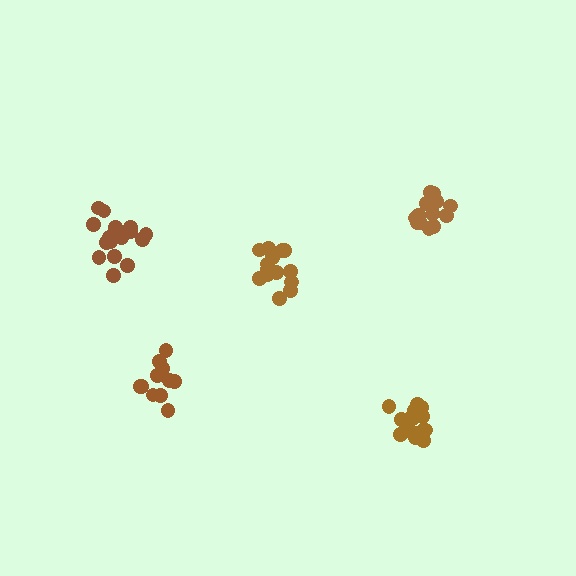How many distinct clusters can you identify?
There are 5 distinct clusters.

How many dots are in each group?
Group 1: 16 dots, Group 2: 17 dots, Group 3: 14 dots, Group 4: 12 dots, Group 5: 14 dots (73 total).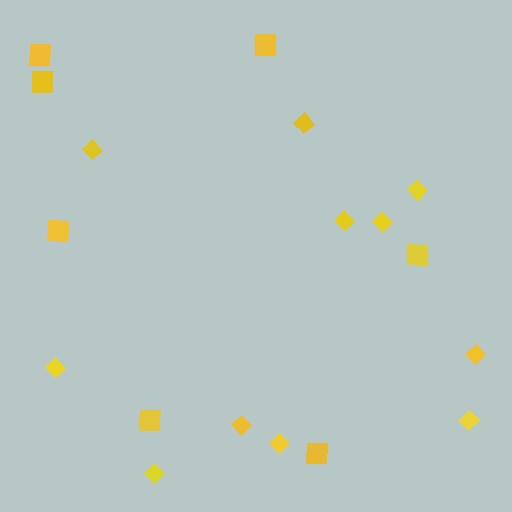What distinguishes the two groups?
There are 2 groups: one group of squares (7) and one group of diamonds (11).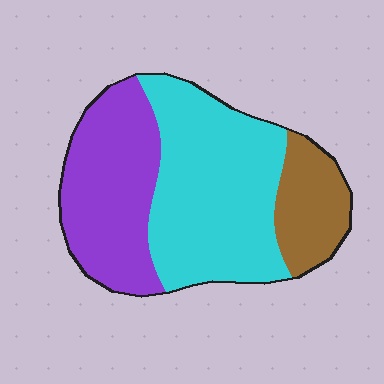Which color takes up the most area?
Cyan, at roughly 50%.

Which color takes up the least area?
Brown, at roughly 15%.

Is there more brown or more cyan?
Cyan.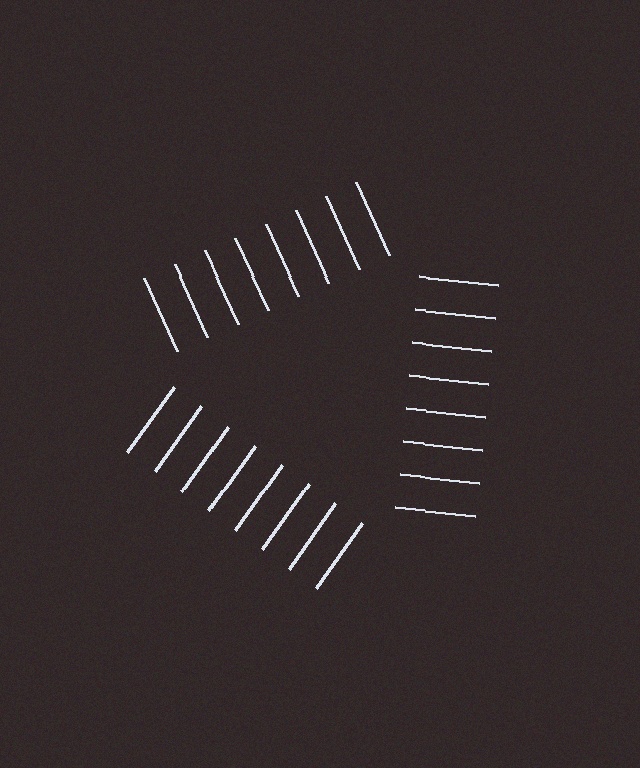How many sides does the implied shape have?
3 sides — the line-ends trace a triangle.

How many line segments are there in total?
24 — 8 along each of the 3 edges.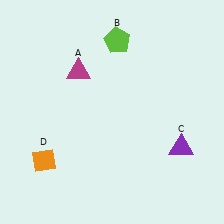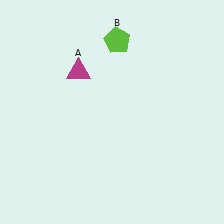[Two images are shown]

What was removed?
The purple triangle (C), the orange diamond (D) were removed in Image 2.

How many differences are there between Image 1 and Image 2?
There are 2 differences between the two images.